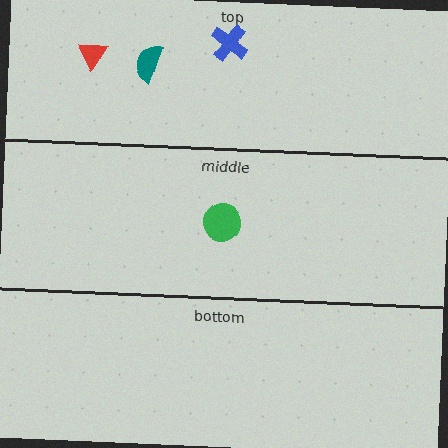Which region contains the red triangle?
The top region.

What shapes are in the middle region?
The green circle.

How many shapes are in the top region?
3.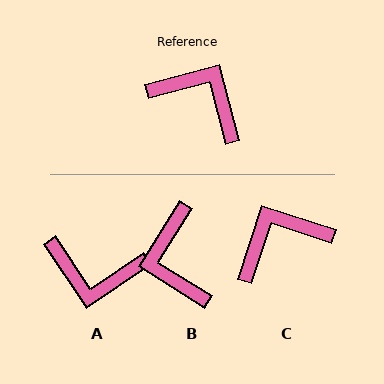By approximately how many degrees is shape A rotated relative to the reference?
Approximately 161 degrees clockwise.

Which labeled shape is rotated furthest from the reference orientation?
A, about 161 degrees away.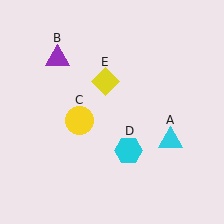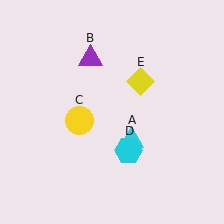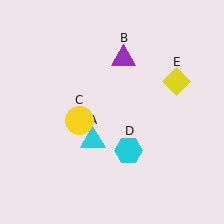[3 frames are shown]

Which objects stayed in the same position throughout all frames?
Yellow circle (object C) and cyan hexagon (object D) remained stationary.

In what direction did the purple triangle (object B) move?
The purple triangle (object B) moved right.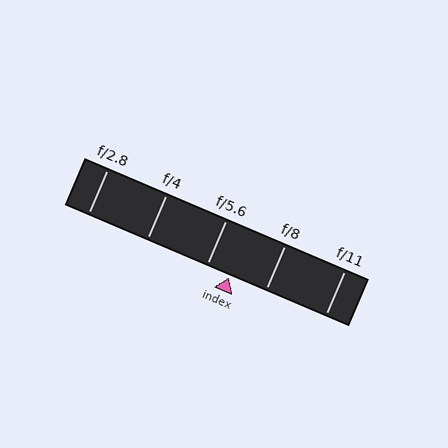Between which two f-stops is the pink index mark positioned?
The index mark is between f/5.6 and f/8.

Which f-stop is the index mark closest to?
The index mark is closest to f/5.6.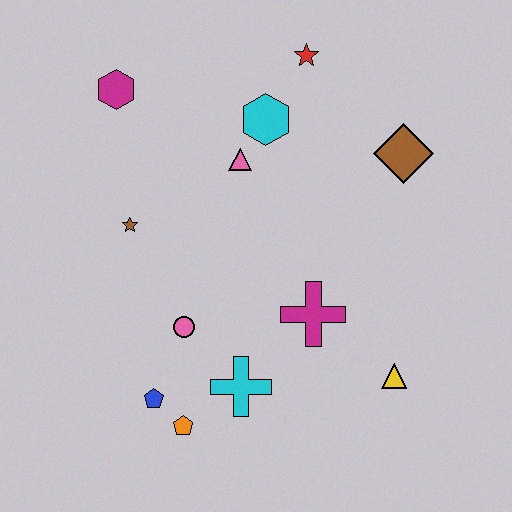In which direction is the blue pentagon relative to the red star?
The blue pentagon is below the red star.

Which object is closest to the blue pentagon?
The orange pentagon is closest to the blue pentagon.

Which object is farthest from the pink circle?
The red star is farthest from the pink circle.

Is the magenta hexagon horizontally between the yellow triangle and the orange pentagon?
No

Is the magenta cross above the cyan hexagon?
No